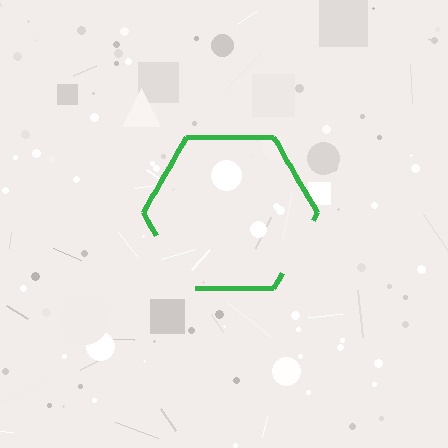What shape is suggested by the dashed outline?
The dashed outline suggests a hexagon.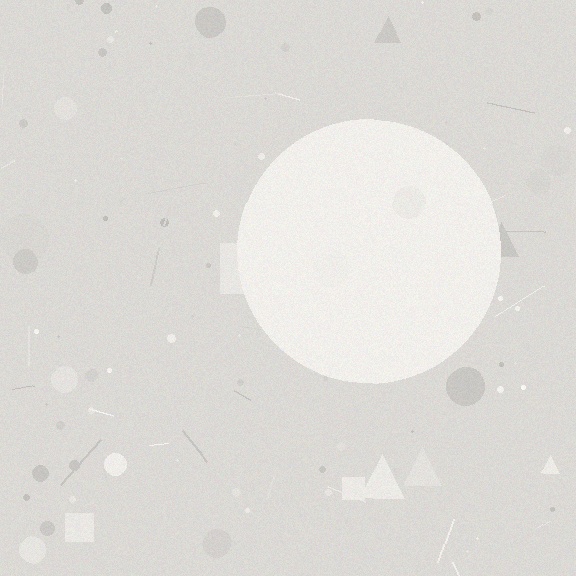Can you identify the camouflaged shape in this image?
The camouflaged shape is a circle.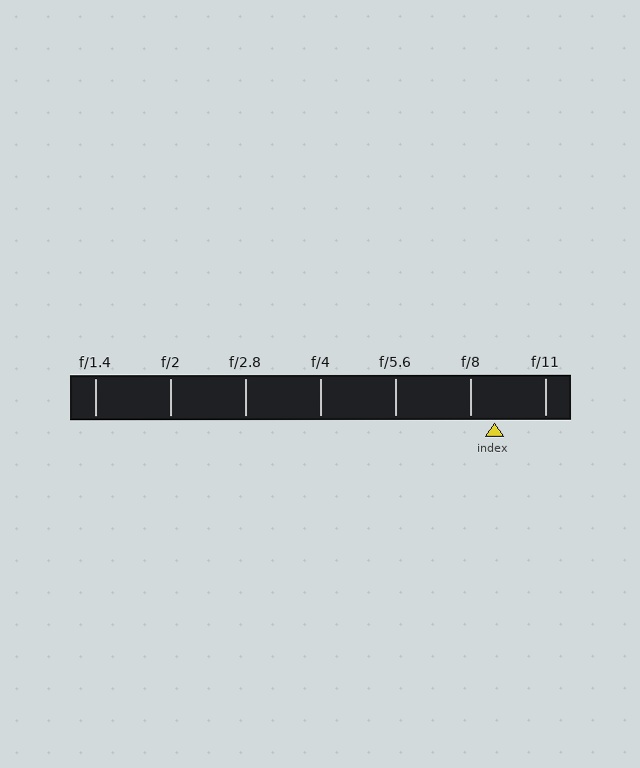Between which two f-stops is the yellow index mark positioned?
The index mark is between f/8 and f/11.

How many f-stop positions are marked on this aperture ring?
There are 7 f-stop positions marked.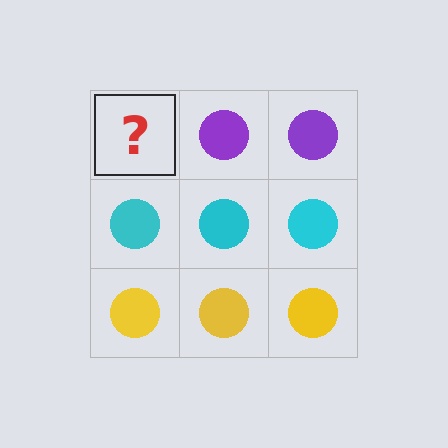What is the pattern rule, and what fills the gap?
The rule is that each row has a consistent color. The gap should be filled with a purple circle.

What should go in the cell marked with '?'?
The missing cell should contain a purple circle.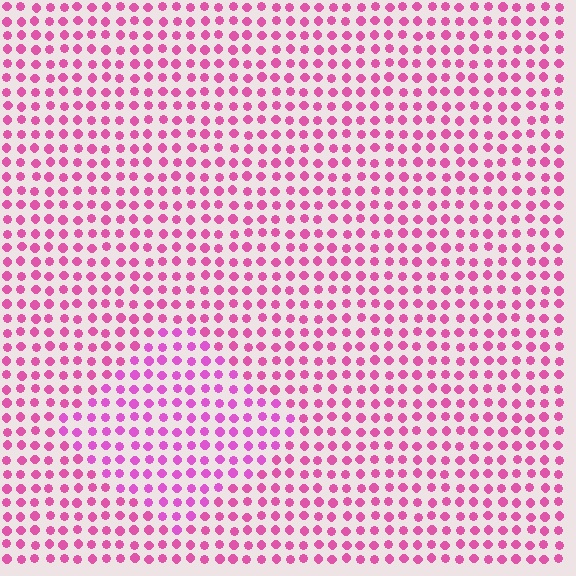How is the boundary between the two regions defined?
The boundary is defined purely by a slight shift in hue (about 18 degrees). Spacing, size, and orientation are identical on both sides.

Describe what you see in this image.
The image is filled with small pink elements in a uniform arrangement. A diamond-shaped region is visible where the elements are tinted to a slightly different hue, forming a subtle color boundary.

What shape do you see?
I see a diamond.